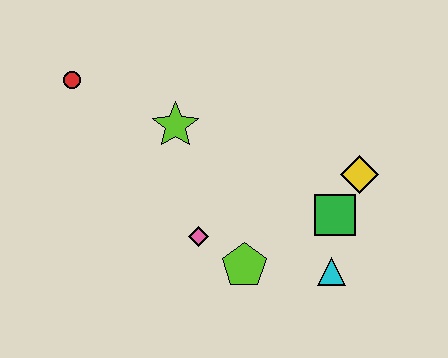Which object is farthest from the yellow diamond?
The red circle is farthest from the yellow diamond.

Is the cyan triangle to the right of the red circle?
Yes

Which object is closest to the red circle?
The lime star is closest to the red circle.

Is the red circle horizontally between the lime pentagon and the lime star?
No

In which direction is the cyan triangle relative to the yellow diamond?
The cyan triangle is below the yellow diamond.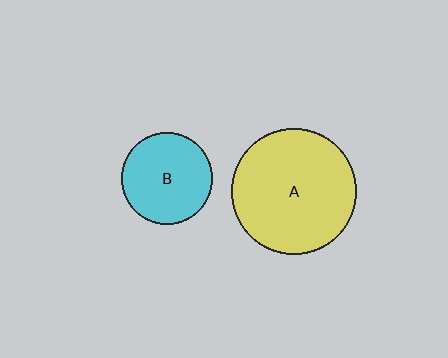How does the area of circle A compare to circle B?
Approximately 1.9 times.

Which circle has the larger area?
Circle A (yellow).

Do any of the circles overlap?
No, none of the circles overlap.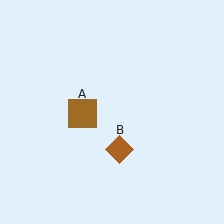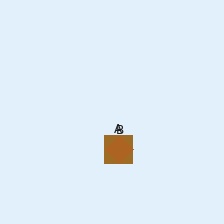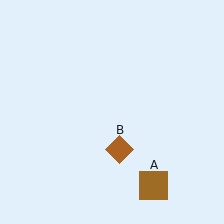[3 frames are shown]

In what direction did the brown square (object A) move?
The brown square (object A) moved down and to the right.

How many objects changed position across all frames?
1 object changed position: brown square (object A).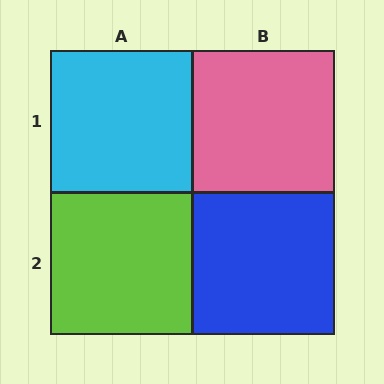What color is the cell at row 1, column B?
Pink.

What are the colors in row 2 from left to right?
Lime, blue.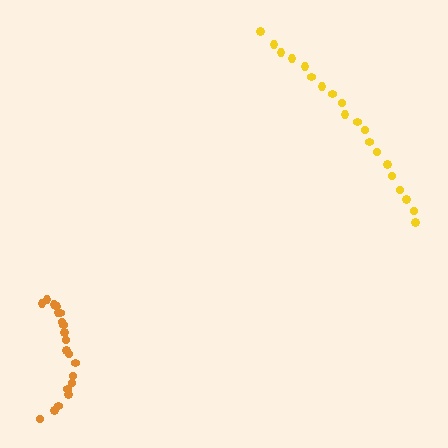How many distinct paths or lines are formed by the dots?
There are 2 distinct paths.